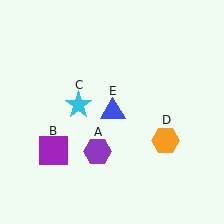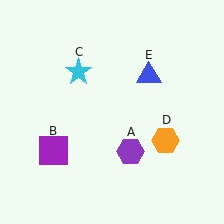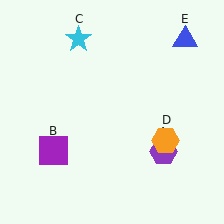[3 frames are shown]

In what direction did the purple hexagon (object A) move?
The purple hexagon (object A) moved right.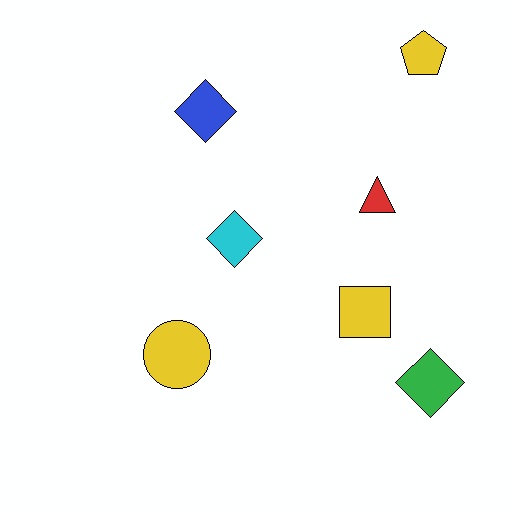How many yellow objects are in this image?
There are 3 yellow objects.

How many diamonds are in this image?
There are 3 diamonds.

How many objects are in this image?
There are 7 objects.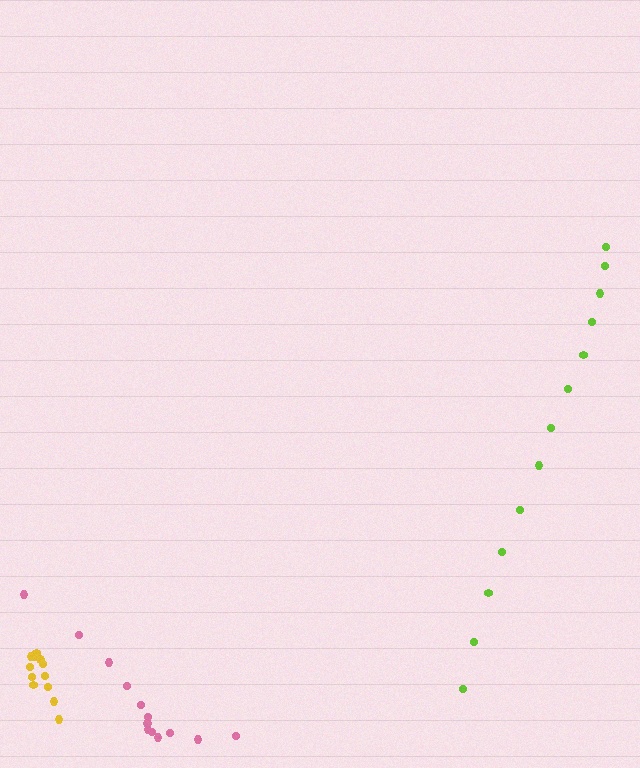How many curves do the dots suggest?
There are 3 distinct paths.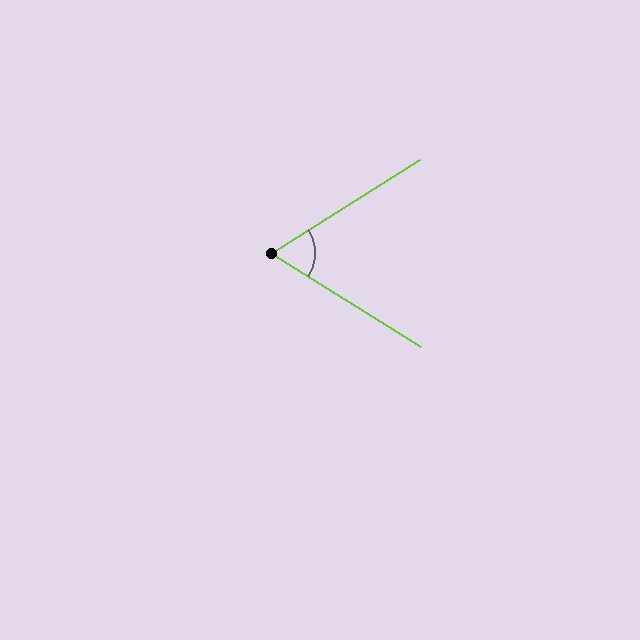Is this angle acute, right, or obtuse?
It is acute.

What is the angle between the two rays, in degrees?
Approximately 64 degrees.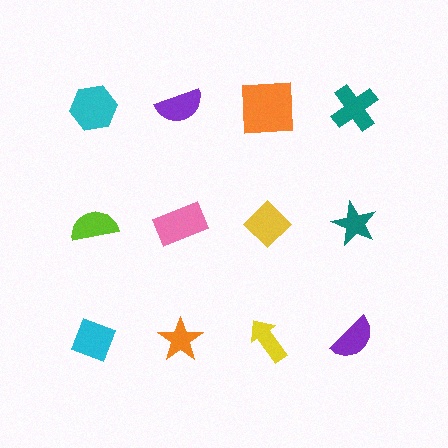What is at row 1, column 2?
A purple semicircle.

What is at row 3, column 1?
A cyan diamond.